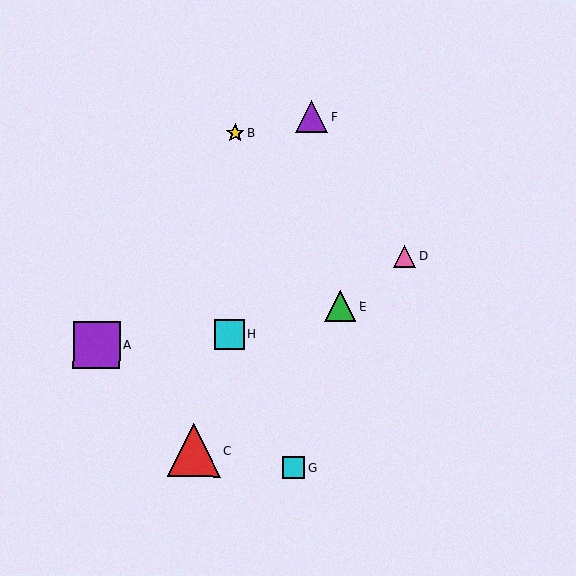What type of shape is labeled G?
Shape G is a cyan square.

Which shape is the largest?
The red triangle (labeled C) is the largest.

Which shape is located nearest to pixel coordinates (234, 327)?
The cyan square (labeled H) at (229, 334) is nearest to that location.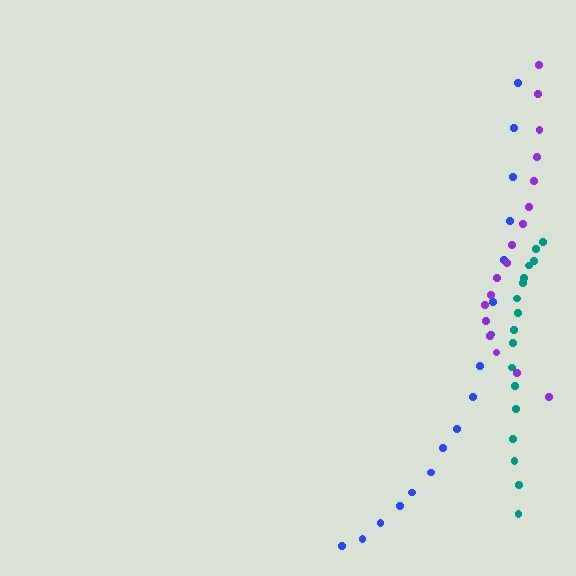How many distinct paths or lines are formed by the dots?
There are 3 distinct paths.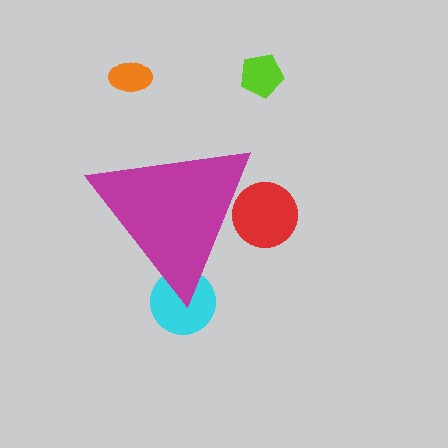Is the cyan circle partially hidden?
Yes, the cyan circle is partially hidden behind the magenta triangle.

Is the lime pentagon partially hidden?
No, the lime pentagon is fully visible.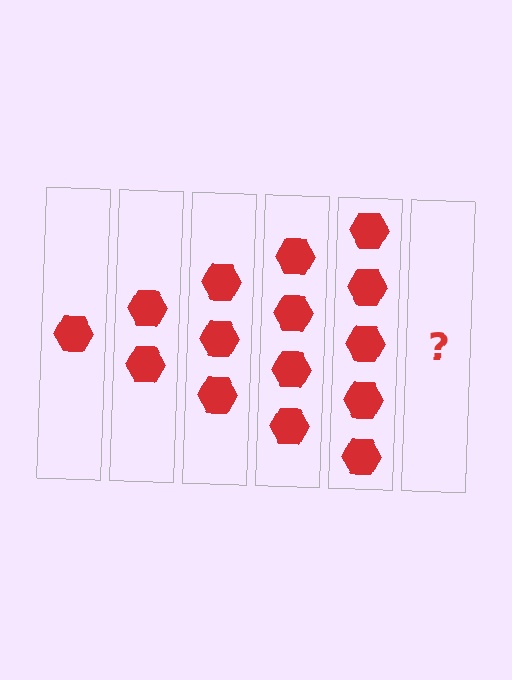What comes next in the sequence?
The next element should be 6 hexagons.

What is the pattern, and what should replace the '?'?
The pattern is that each step adds one more hexagon. The '?' should be 6 hexagons.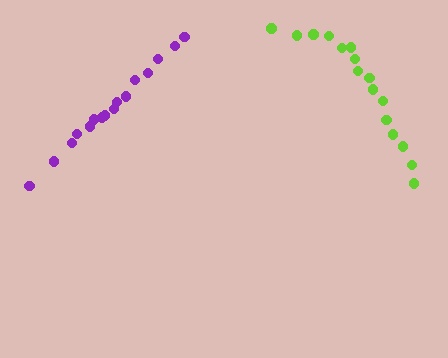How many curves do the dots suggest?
There are 2 distinct paths.